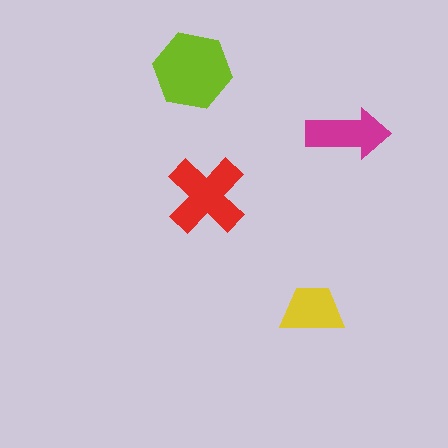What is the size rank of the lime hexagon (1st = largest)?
1st.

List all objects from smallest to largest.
The yellow trapezoid, the magenta arrow, the red cross, the lime hexagon.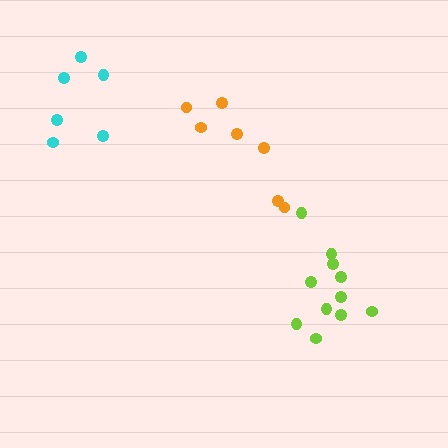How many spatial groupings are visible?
There are 3 spatial groupings.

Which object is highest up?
The cyan cluster is topmost.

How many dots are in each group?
Group 1: 7 dots, Group 2: 11 dots, Group 3: 6 dots (24 total).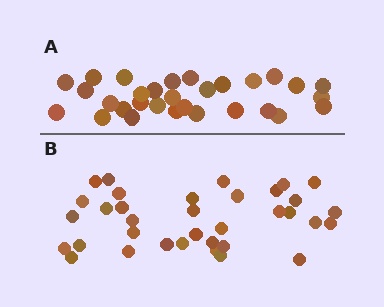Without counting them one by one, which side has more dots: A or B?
Region B (the bottom region) has more dots.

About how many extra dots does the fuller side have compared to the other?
Region B has about 5 more dots than region A.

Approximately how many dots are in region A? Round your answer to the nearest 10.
About 30 dots.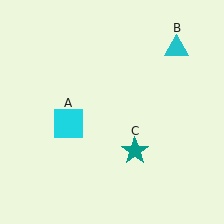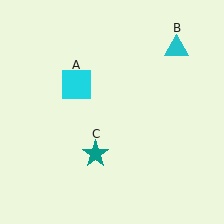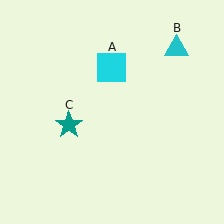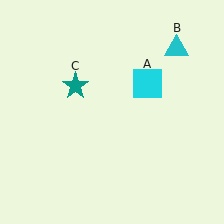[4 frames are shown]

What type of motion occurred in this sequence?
The cyan square (object A), teal star (object C) rotated clockwise around the center of the scene.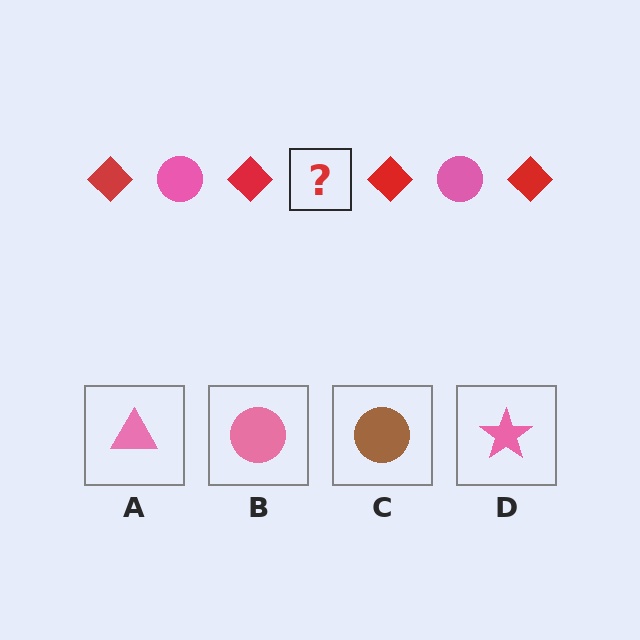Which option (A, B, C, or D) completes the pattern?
B.